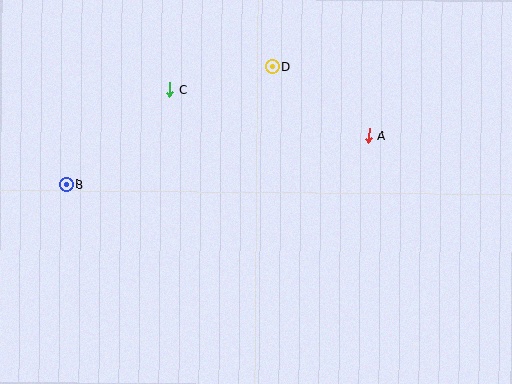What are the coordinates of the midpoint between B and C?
The midpoint between B and C is at (118, 137).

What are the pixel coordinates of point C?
Point C is at (170, 90).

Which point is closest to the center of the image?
Point A at (369, 136) is closest to the center.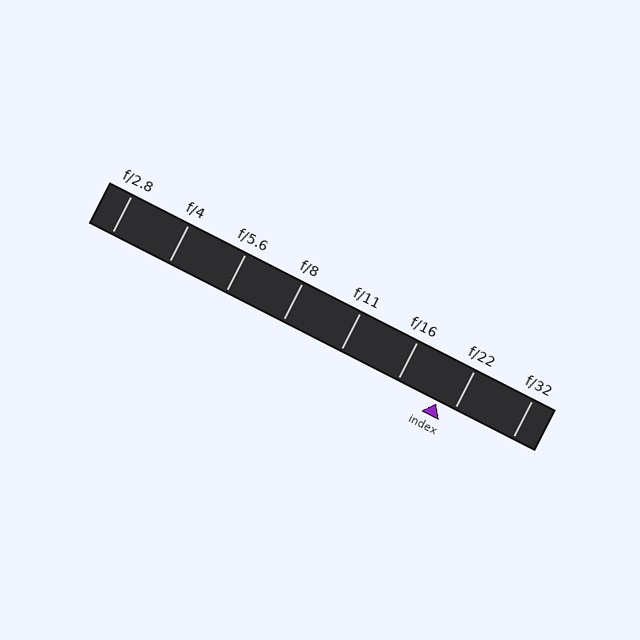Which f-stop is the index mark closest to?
The index mark is closest to f/22.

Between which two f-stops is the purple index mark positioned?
The index mark is between f/16 and f/22.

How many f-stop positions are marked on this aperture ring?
There are 8 f-stop positions marked.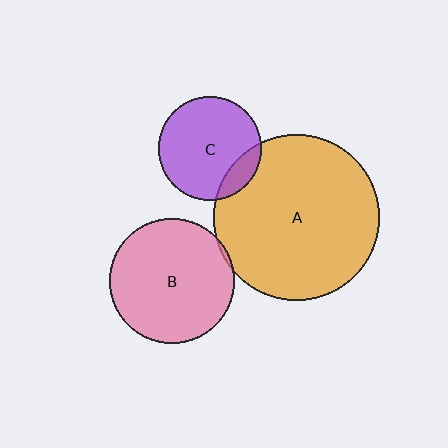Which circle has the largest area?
Circle A (orange).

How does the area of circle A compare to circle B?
Approximately 1.8 times.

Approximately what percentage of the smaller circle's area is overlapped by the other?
Approximately 15%.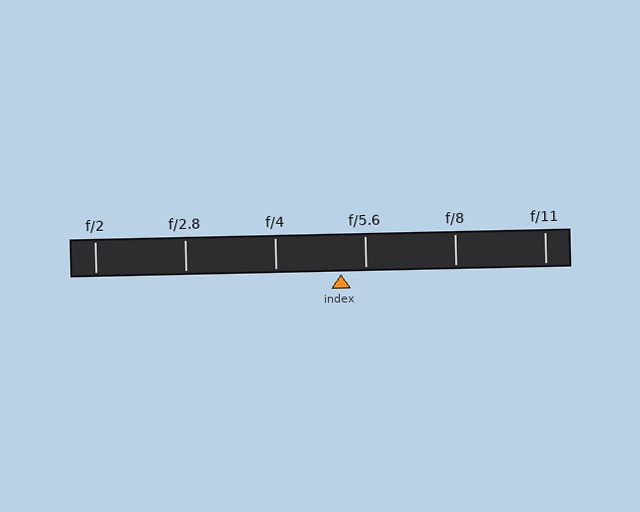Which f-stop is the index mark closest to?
The index mark is closest to f/5.6.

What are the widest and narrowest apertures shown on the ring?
The widest aperture shown is f/2 and the narrowest is f/11.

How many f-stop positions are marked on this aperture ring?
There are 6 f-stop positions marked.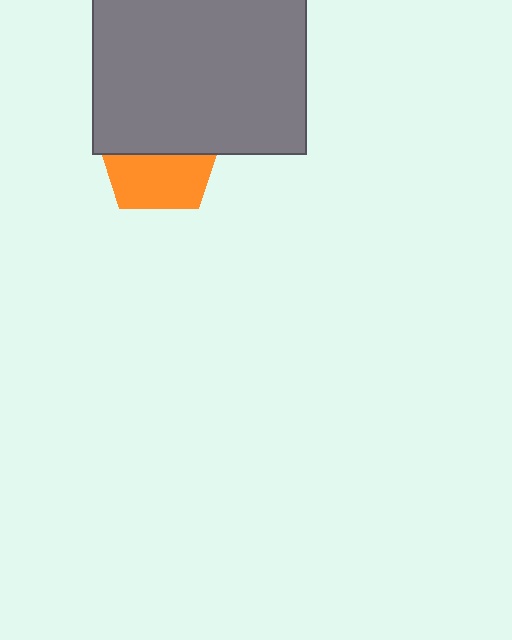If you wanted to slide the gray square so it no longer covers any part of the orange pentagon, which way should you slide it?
Slide it up — that is the most direct way to separate the two shapes.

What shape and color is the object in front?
The object in front is a gray square.